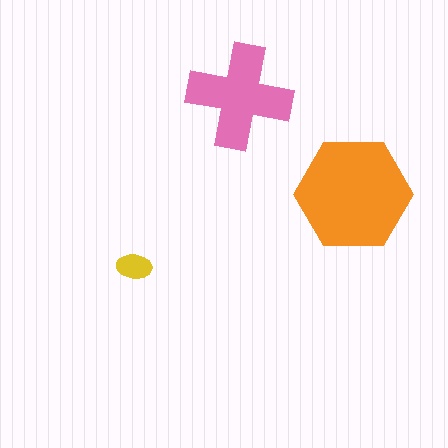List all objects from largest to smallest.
The orange hexagon, the pink cross, the yellow ellipse.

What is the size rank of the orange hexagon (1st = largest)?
1st.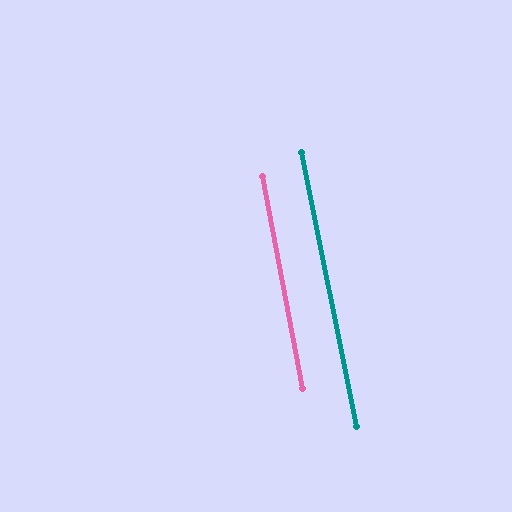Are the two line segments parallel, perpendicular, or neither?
Parallel — their directions differ by only 0.5°.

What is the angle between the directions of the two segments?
Approximately 1 degree.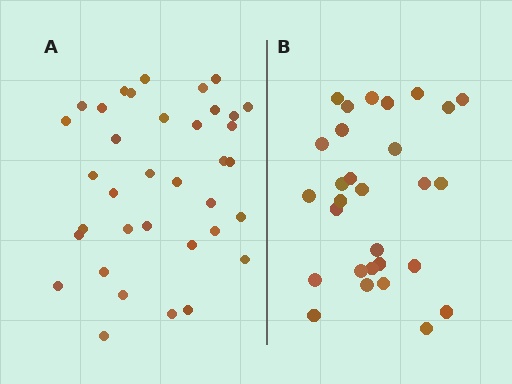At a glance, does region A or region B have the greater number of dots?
Region A (the left region) has more dots.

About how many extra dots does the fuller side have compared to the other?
Region A has roughly 8 or so more dots than region B.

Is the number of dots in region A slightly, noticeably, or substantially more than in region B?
Region A has only slightly more — the two regions are fairly close. The ratio is roughly 1.2 to 1.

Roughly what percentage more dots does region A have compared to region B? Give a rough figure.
About 25% more.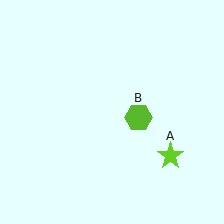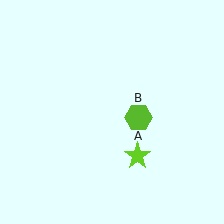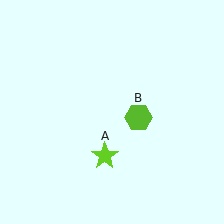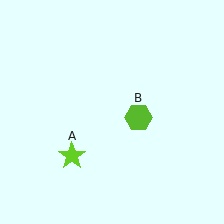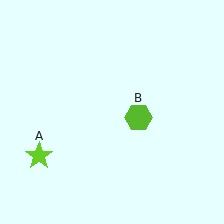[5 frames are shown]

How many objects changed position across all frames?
1 object changed position: lime star (object A).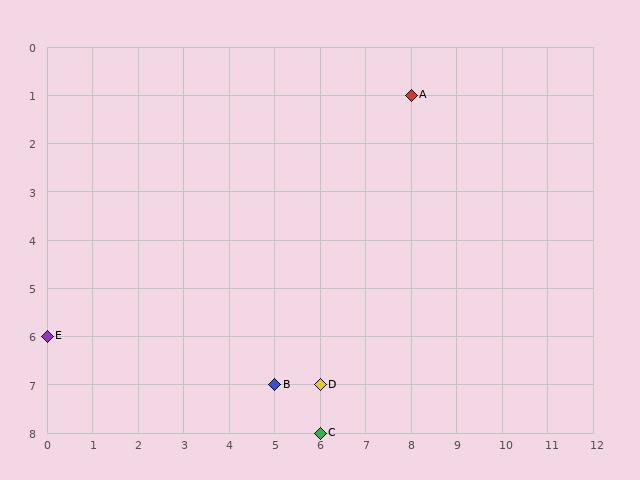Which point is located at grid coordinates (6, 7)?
Point D is at (6, 7).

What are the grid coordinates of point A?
Point A is at grid coordinates (8, 1).